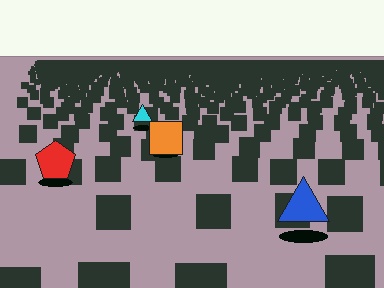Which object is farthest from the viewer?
The cyan triangle is farthest from the viewer. It appears smaller and the ground texture around it is denser.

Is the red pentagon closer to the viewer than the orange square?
Yes. The red pentagon is closer — you can tell from the texture gradient: the ground texture is coarser near it.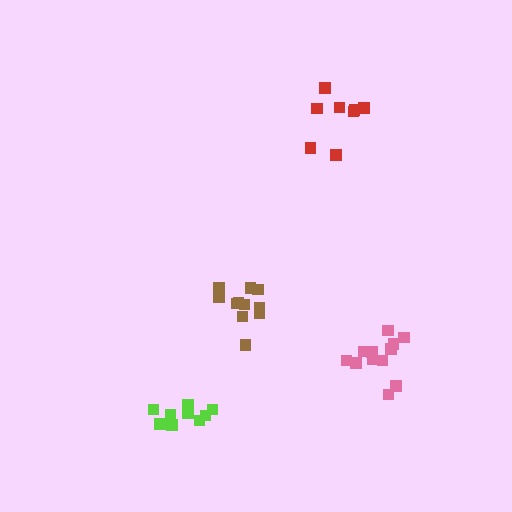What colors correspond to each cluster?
The clusters are colored: lime, pink, red, brown.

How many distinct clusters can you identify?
There are 4 distinct clusters.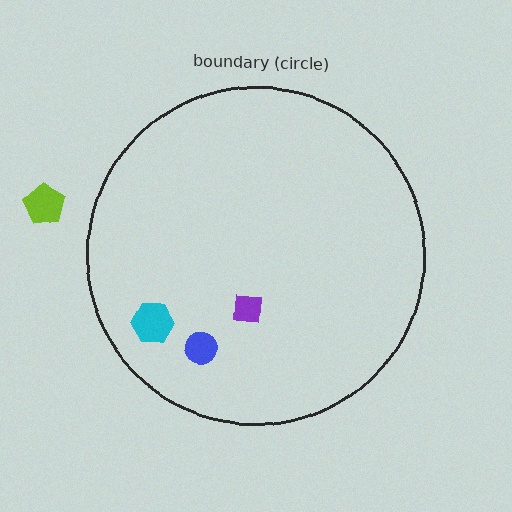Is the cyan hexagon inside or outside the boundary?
Inside.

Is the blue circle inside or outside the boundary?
Inside.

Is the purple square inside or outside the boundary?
Inside.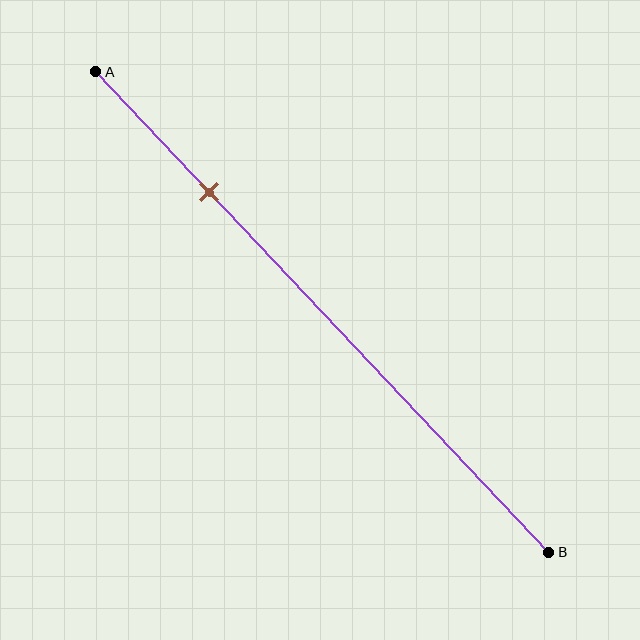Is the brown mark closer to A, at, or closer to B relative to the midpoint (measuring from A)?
The brown mark is closer to point A than the midpoint of segment AB.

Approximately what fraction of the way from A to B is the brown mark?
The brown mark is approximately 25% of the way from A to B.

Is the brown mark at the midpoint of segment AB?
No, the mark is at about 25% from A, not at the 50% midpoint.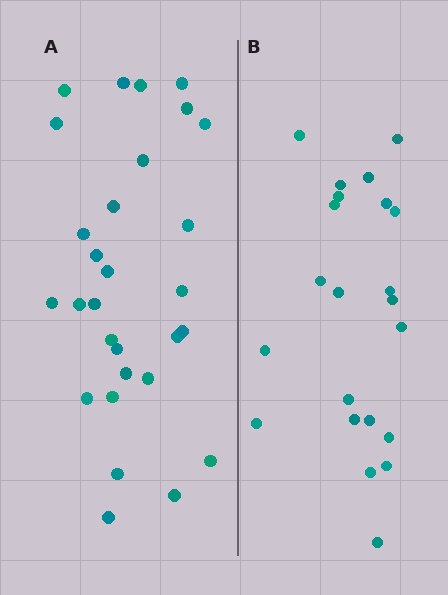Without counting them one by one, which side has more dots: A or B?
Region A (the left region) has more dots.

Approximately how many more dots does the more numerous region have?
Region A has roughly 8 or so more dots than region B.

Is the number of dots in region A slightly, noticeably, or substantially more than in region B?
Region A has noticeably more, but not dramatically so. The ratio is roughly 1.3 to 1.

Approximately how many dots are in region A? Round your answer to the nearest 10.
About 30 dots. (The exact count is 29, which rounds to 30.)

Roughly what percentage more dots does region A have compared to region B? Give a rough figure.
About 30% more.